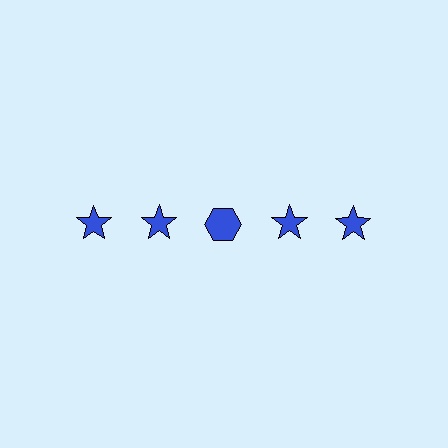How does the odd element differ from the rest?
It has a different shape: hexagon instead of star.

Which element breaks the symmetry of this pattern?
The blue hexagon in the top row, center column breaks the symmetry. All other shapes are blue stars.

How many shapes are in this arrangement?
There are 5 shapes arranged in a grid pattern.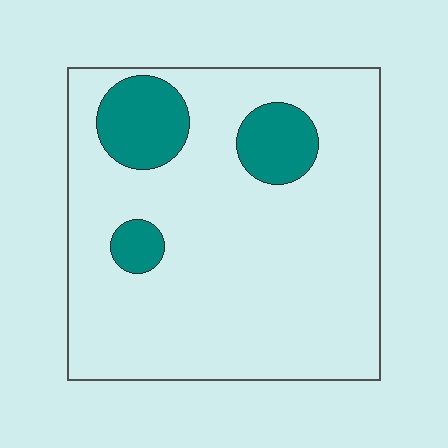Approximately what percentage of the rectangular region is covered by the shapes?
Approximately 15%.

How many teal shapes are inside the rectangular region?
3.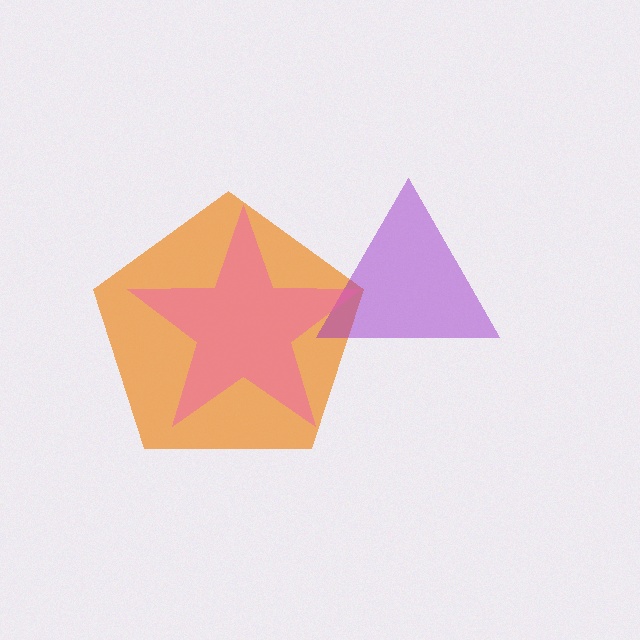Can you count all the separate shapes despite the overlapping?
Yes, there are 3 separate shapes.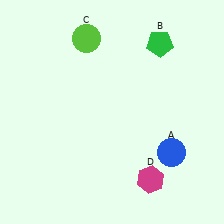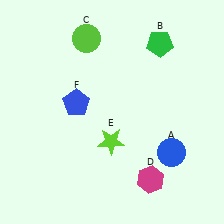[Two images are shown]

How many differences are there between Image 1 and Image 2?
There are 2 differences between the two images.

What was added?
A lime star (E), a blue pentagon (F) were added in Image 2.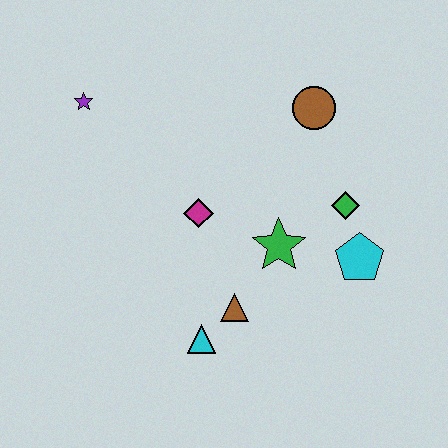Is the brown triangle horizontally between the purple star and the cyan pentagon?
Yes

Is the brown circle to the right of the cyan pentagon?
No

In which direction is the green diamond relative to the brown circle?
The green diamond is below the brown circle.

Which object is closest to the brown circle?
The green diamond is closest to the brown circle.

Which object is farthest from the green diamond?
The purple star is farthest from the green diamond.